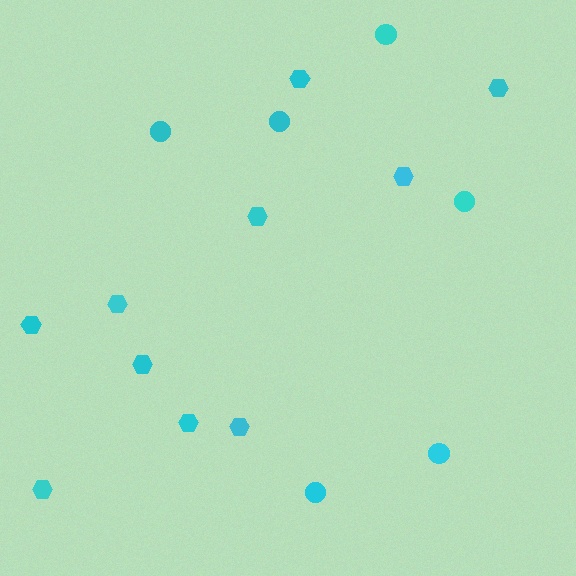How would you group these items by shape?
There are 2 groups: one group of circles (6) and one group of hexagons (10).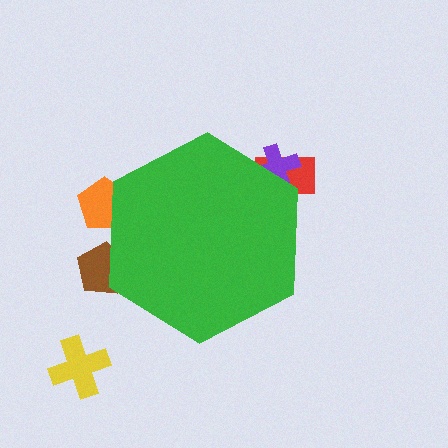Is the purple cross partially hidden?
Yes, the purple cross is partially hidden behind the green hexagon.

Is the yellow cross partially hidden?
No, the yellow cross is fully visible.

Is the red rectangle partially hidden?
Yes, the red rectangle is partially hidden behind the green hexagon.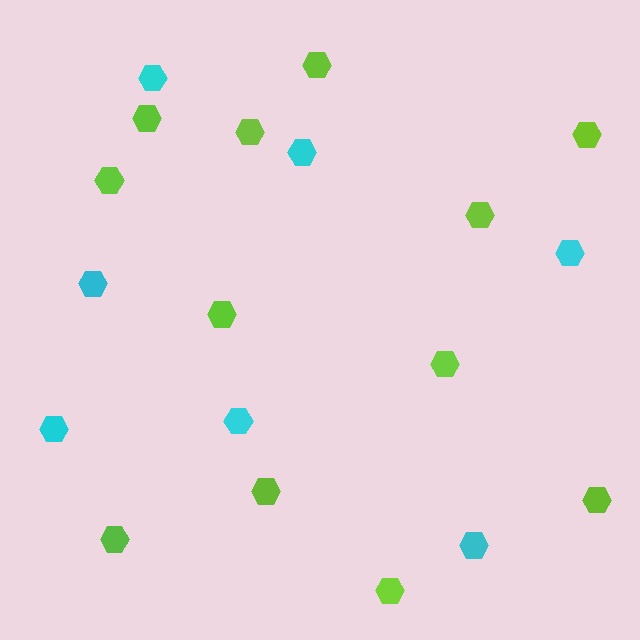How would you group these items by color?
There are 2 groups: one group of lime hexagons (12) and one group of cyan hexagons (7).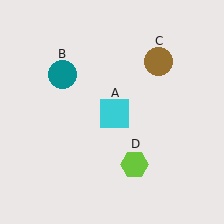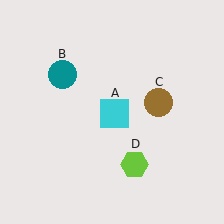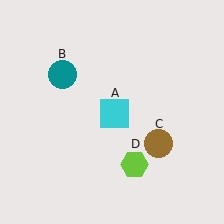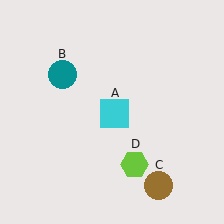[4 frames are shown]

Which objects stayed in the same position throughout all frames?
Cyan square (object A) and teal circle (object B) and lime hexagon (object D) remained stationary.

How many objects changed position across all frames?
1 object changed position: brown circle (object C).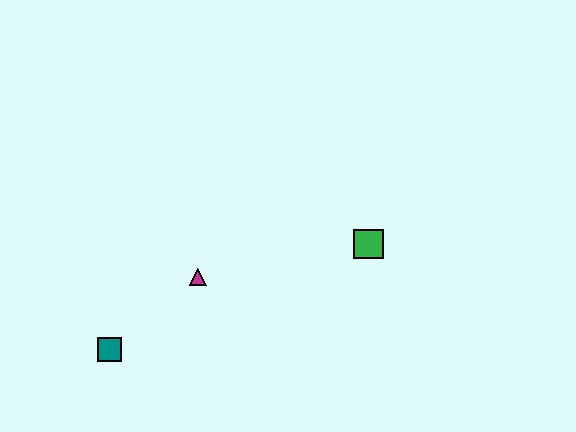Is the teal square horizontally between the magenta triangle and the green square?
No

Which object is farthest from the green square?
The teal square is farthest from the green square.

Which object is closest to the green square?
The magenta triangle is closest to the green square.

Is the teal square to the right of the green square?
No